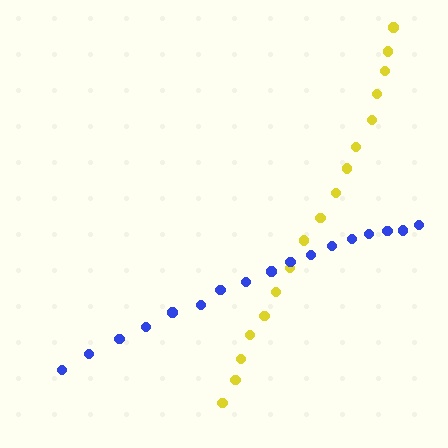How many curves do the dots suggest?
There are 2 distinct paths.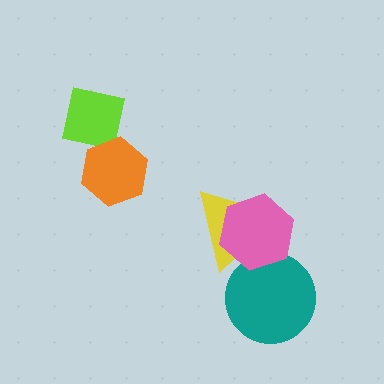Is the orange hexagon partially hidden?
No, no other shape covers it.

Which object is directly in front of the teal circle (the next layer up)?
The yellow triangle is directly in front of the teal circle.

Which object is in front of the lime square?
The orange hexagon is in front of the lime square.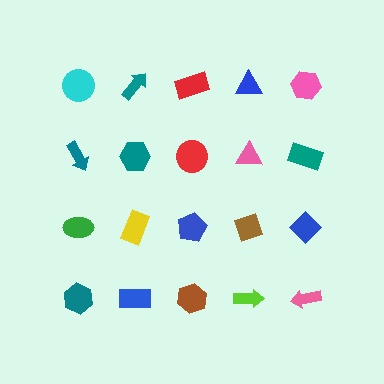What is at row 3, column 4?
A brown diamond.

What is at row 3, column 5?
A blue diamond.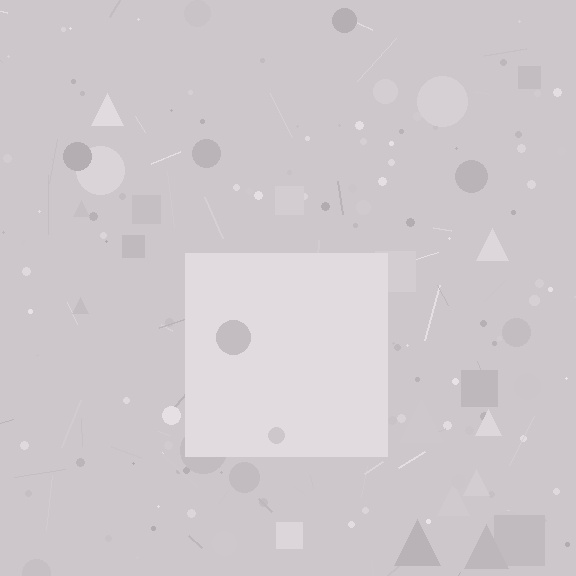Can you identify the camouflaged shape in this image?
The camouflaged shape is a square.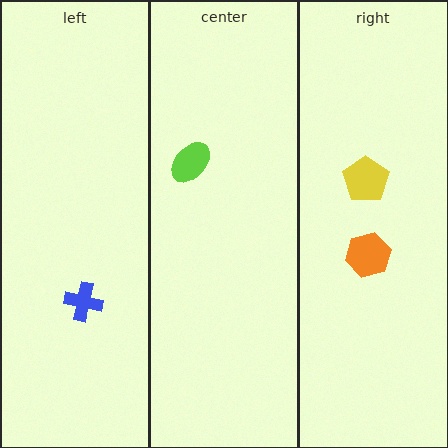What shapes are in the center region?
The lime ellipse.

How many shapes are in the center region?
1.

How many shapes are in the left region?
1.